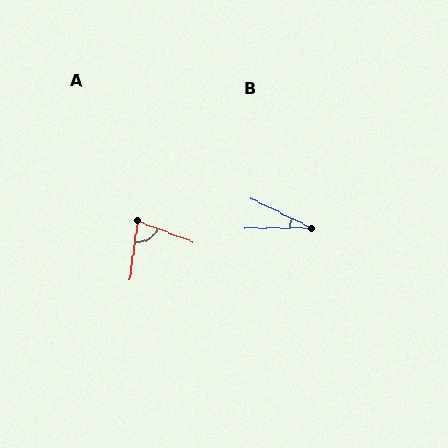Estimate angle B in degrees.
Approximately 26 degrees.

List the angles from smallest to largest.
B (26°), A (77°).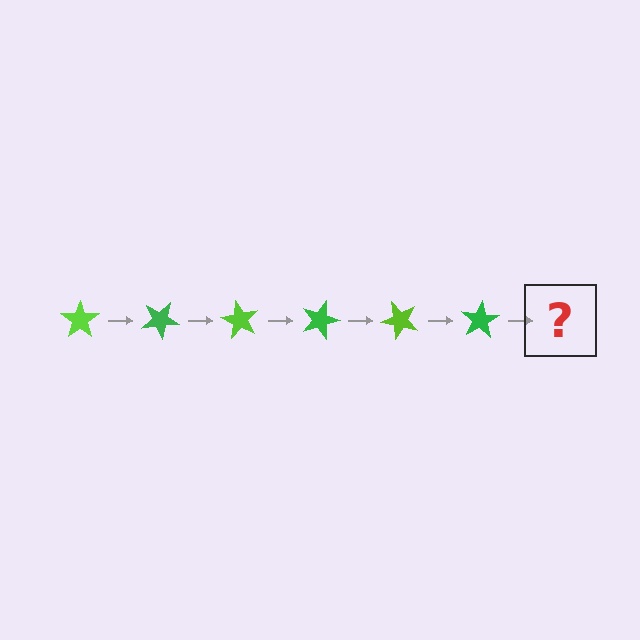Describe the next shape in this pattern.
It should be a lime star, rotated 180 degrees from the start.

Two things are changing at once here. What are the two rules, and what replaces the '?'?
The two rules are that it rotates 30 degrees each step and the color cycles through lime and green. The '?' should be a lime star, rotated 180 degrees from the start.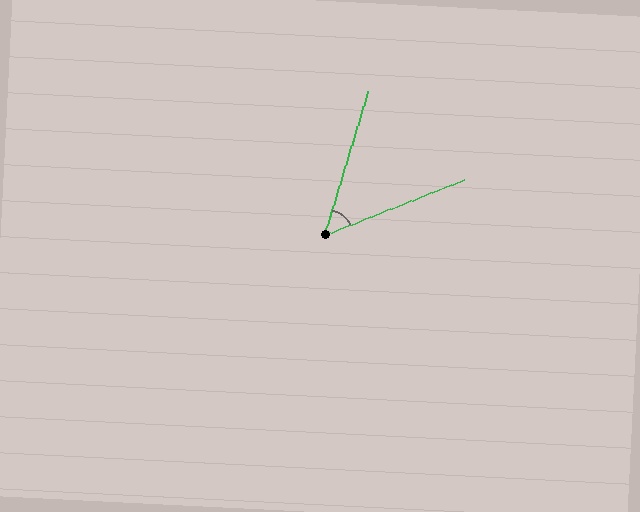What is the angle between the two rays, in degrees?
Approximately 51 degrees.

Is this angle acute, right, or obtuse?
It is acute.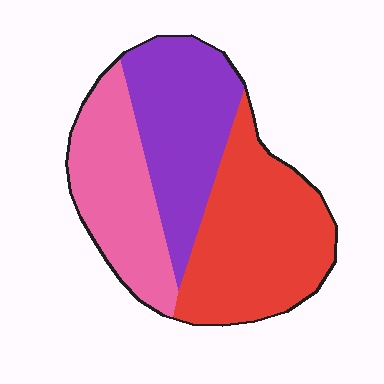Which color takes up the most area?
Red, at roughly 40%.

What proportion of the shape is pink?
Pink takes up about one quarter (1/4) of the shape.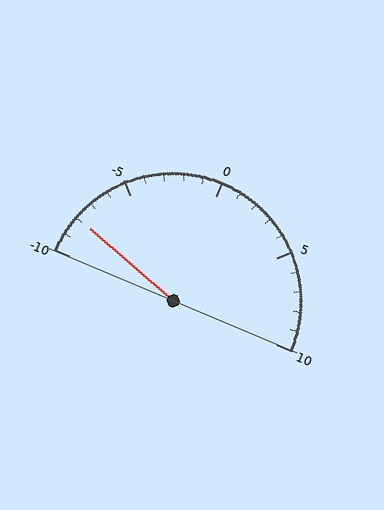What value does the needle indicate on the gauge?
The needle indicates approximately -8.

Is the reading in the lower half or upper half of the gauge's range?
The reading is in the lower half of the range (-10 to 10).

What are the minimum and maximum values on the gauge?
The gauge ranges from -10 to 10.